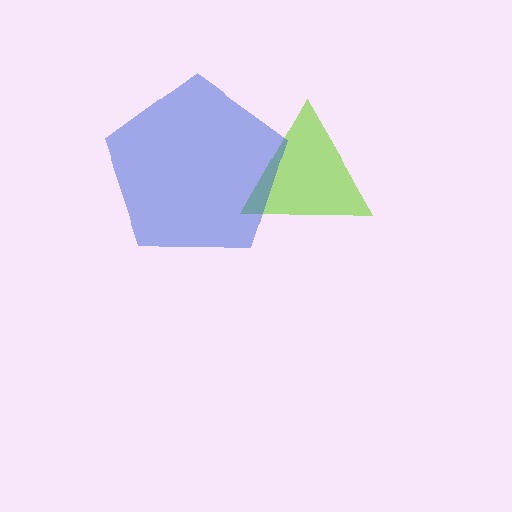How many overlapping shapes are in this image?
There are 2 overlapping shapes in the image.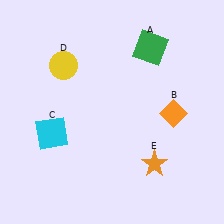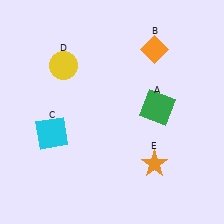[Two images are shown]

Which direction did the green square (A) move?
The green square (A) moved down.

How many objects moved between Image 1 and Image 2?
2 objects moved between the two images.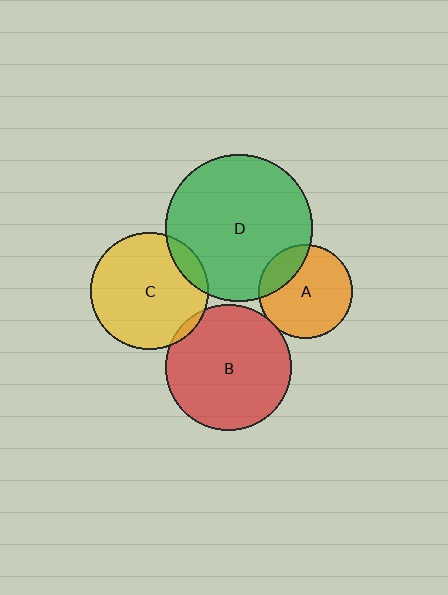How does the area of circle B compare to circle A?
Approximately 1.8 times.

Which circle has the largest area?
Circle D (green).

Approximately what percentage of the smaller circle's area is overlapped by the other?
Approximately 10%.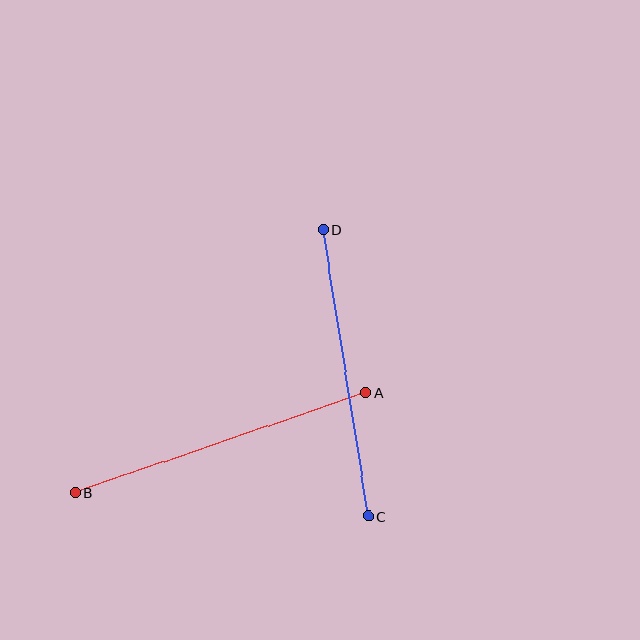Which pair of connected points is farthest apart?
Points A and B are farthest apart.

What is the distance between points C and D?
The distance is approximately 290 pixels.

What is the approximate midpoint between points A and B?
The midpoint is at approximately (221, 443) pixels.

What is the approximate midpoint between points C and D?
The midpoint is at approximately (346, 373) pixels.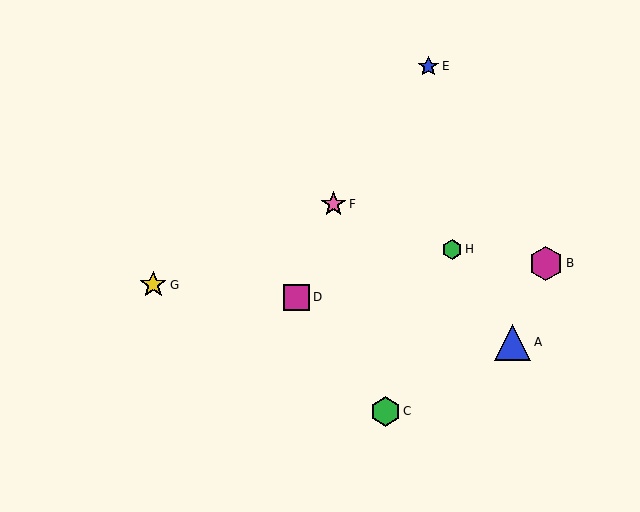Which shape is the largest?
The blue triangle (labeled A) is the largest.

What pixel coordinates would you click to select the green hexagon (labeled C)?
Click at (385, 411) to select the green hexagon C.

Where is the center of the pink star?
The center of the pink star is at (333, 204).